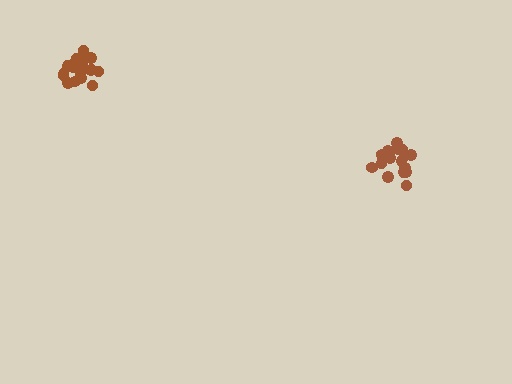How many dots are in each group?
Group 1: 19 dots, Group 2: 19 dots (38 total).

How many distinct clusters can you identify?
There are 2 distinct clusters.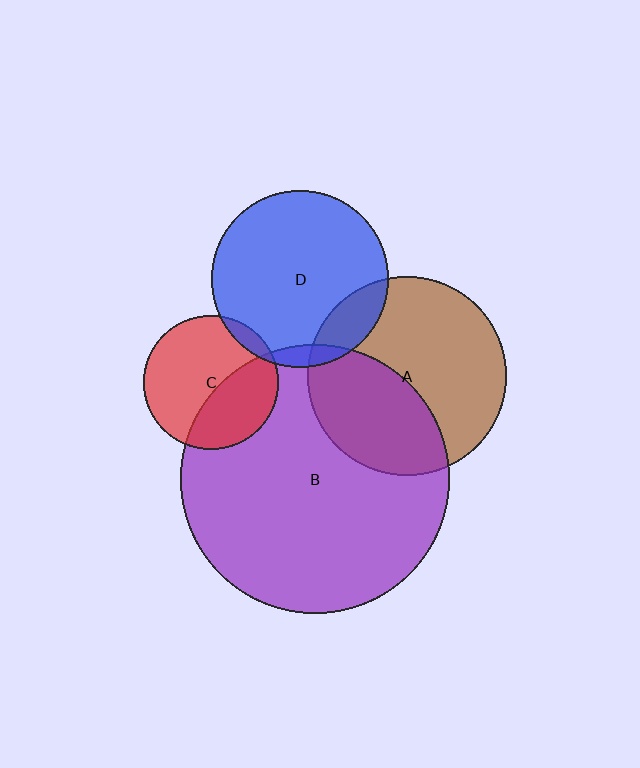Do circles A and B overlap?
Yes.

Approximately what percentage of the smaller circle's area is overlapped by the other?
Approximately 40%.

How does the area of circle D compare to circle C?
Approximately 1.7 times.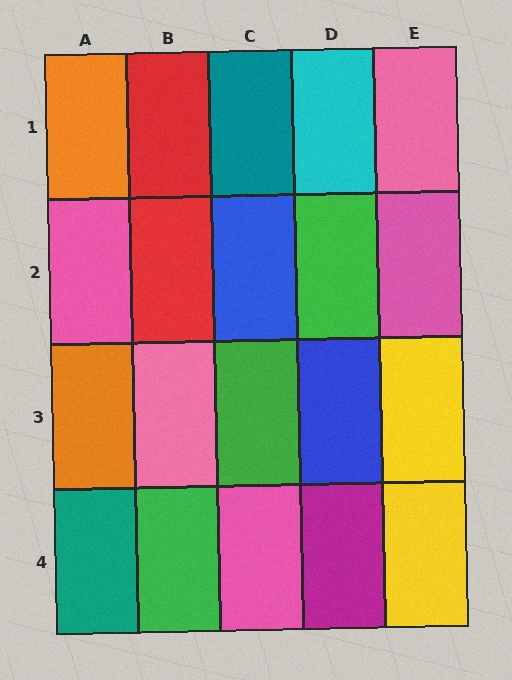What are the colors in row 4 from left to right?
Teal, green, pink, magenta, yellow.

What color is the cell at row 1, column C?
Teal.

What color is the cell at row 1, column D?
Cyan.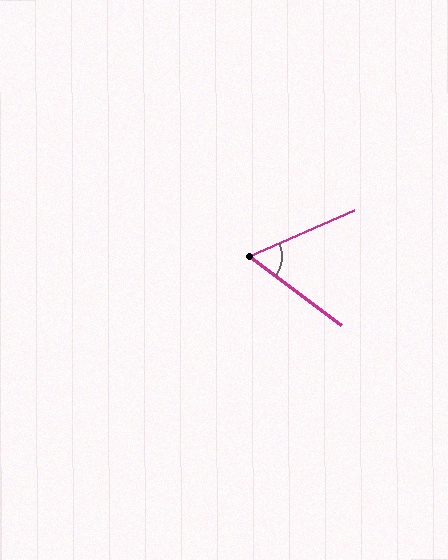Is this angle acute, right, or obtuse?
It is acute.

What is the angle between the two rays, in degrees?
Approximately 61 degrees.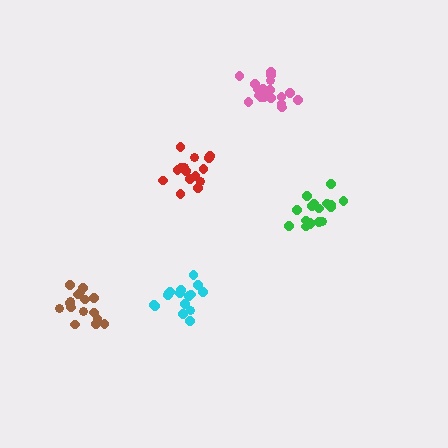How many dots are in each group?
Group 1: 17 dots, Group 2: 19 dots, Group 3: 17 dots, Group 4: 15 dots, Group 5: 16 dots (84 total).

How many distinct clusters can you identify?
There are 5 distinct clusters.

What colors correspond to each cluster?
The clusters are colored: green, pink, brown, red, cyan.